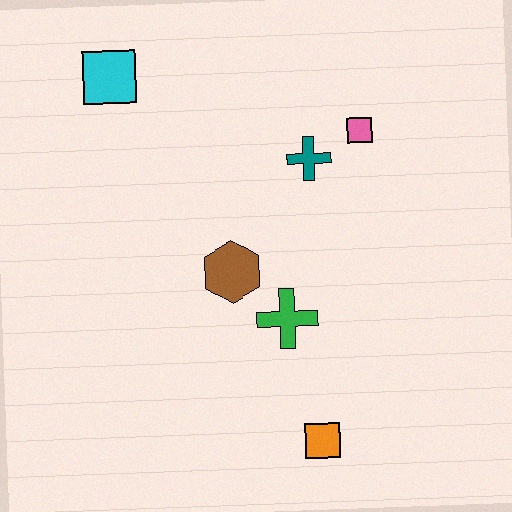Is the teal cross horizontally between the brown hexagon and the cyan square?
No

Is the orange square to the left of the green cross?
No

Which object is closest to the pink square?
The teal cross is closest to the pink square.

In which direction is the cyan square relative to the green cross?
The cyan square is above the green cross.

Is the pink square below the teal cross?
No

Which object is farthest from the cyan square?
The orange square is farthest from the cyan square.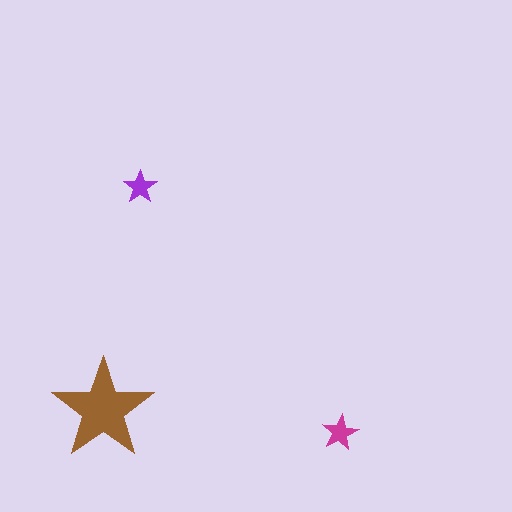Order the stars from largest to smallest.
the brown one, the magenta one, the purple one.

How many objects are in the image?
There are 3 objects in the image.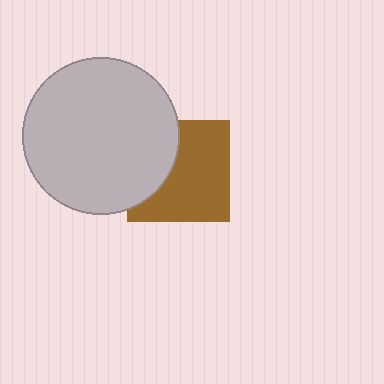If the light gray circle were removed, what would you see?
You would see the complete brown square.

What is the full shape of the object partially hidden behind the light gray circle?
The partially hidden object is a brown square.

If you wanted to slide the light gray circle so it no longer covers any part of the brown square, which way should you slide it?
Slide it left — that is the most direct way to separate the two shapes.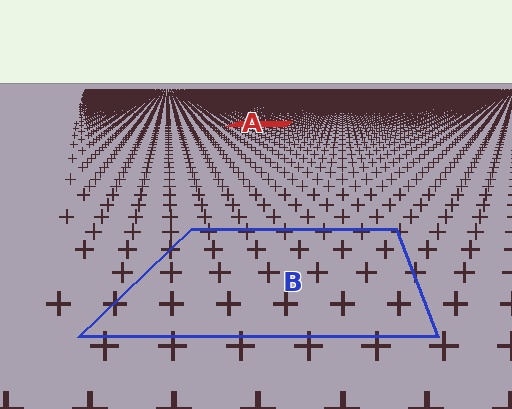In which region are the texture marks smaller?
The texture marks are smaller in region A, because it is farther away.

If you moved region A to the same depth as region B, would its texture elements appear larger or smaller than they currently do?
They would appear larger. At a closer depth, the same texture elements are projected at a bigger on-screen size.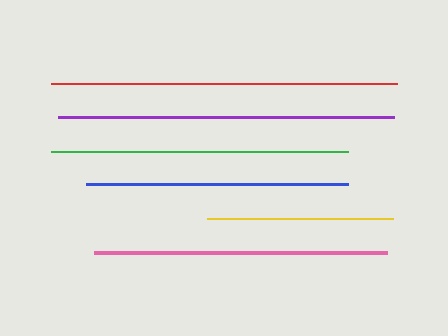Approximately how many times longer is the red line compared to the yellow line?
The red line is approximately 1.9 times the length of the yellow line.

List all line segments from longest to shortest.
From longest to shortest: red, purple, green, pink, blue, yellow.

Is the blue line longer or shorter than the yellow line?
The blue line is longer than the yellow line.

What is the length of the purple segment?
The purple segment is approximately 336 pixels long.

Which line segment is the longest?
The red line is the longest at approximately 346 pixels.